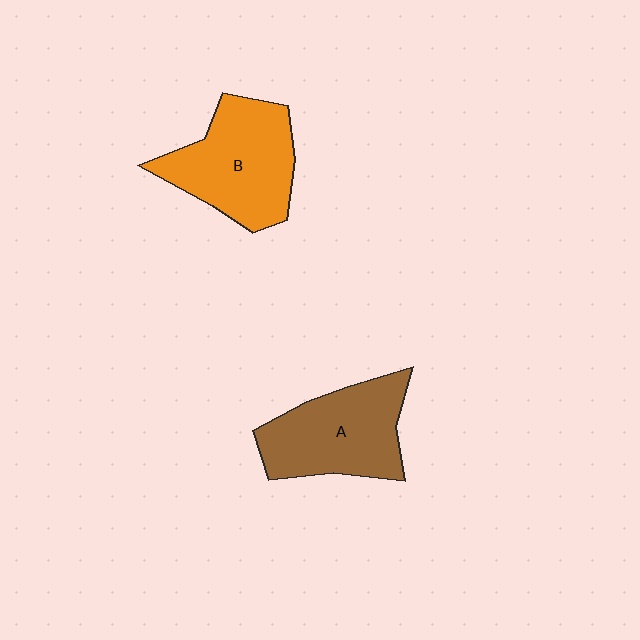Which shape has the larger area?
Shape B (orange).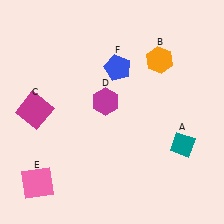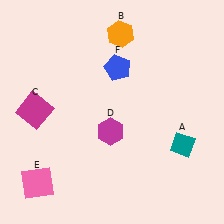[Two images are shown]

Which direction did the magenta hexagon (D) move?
The magenta hexagon (D) moved down.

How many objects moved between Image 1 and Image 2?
2 objects moved between the two images.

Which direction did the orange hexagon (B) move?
The orange hexagon (B) moved left.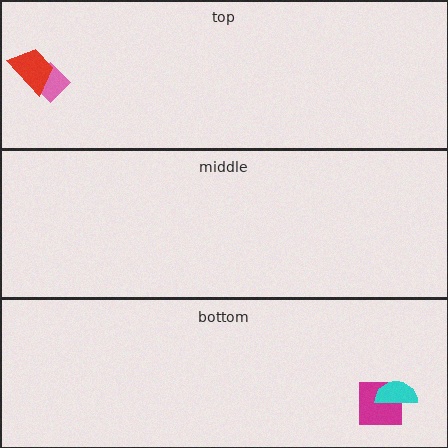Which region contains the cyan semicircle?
The bottom region.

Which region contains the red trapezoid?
The top region.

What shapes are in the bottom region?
The magenta square, the cyan semicircle.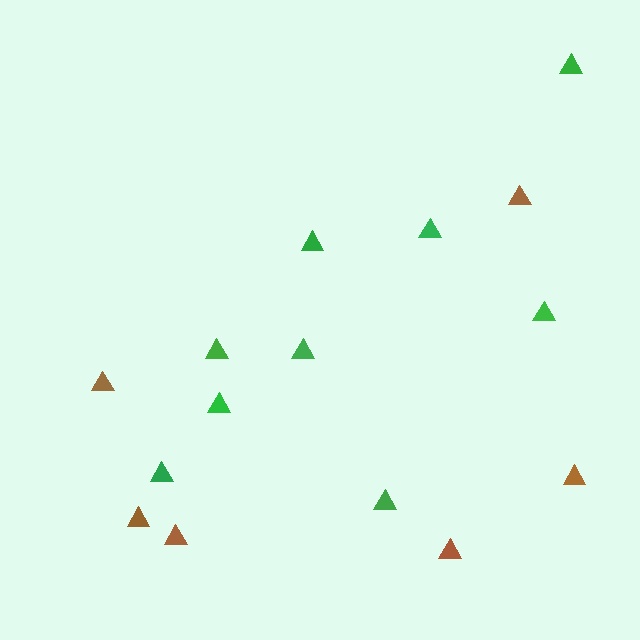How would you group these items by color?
There are 2 groups: one group of green triangles (9) and one group of brown triangles (6).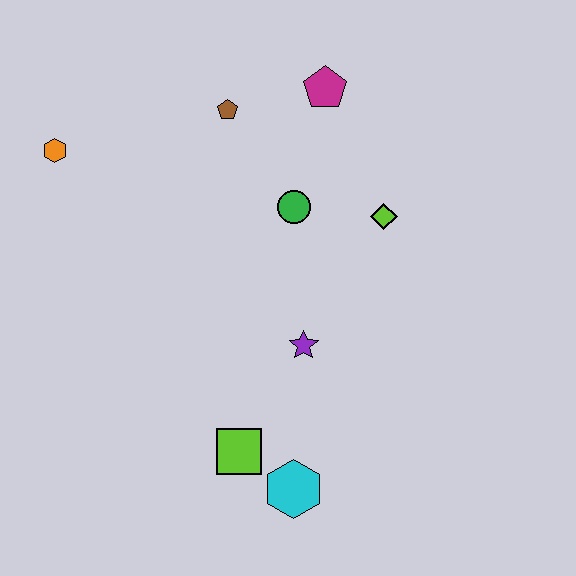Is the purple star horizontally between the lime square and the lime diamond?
Yes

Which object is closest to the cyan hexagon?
The lime square is closest to the cyan hexagon.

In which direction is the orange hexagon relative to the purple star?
The orange hexagon is to the left of the purple star.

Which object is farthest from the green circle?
The cyan hexagon is farthest from the green circle.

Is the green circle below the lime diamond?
No